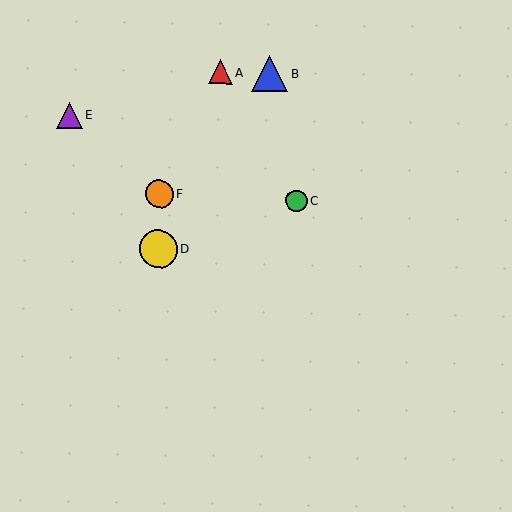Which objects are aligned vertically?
Objects D, F are aligned vertically.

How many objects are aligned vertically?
2 objects (D, F) are aligned vertically.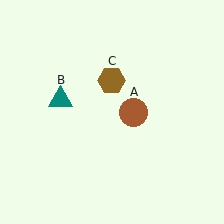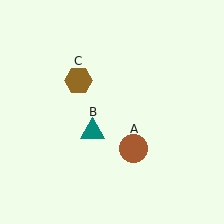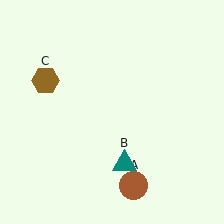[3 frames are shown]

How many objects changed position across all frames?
3 objects changed position: brown circle (object A), teal triangle (object B), brown hexagon (object C).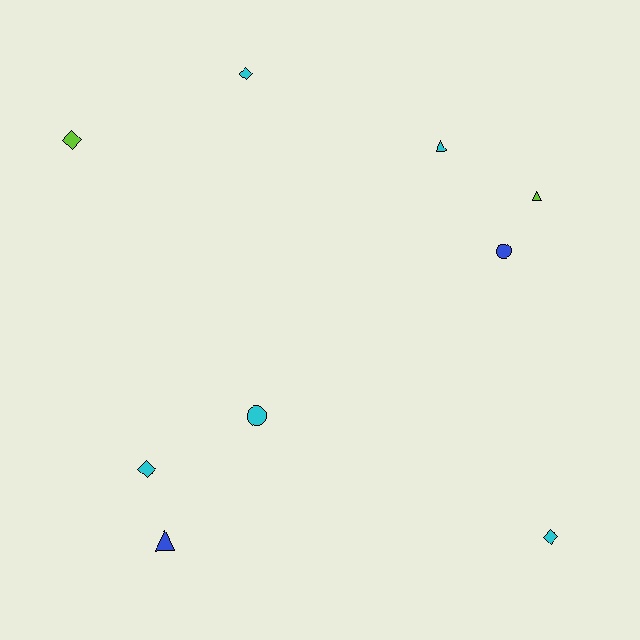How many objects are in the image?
There are 9 objects.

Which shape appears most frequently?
Diamond, with 4 objects.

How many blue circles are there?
There is 1 blue circle.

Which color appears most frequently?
Cyan, with 5 objects.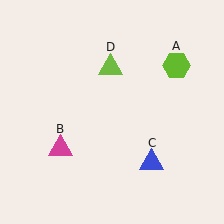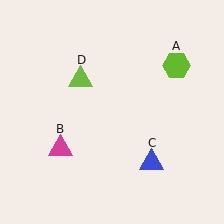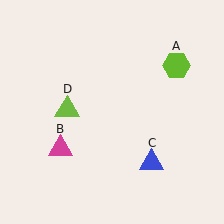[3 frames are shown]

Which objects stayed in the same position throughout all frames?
Lime hexagon (object A) and magenta triangle (object B) and blue triangle (object C) remained stationary.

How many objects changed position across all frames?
1 object changed position: lime triangle (object D).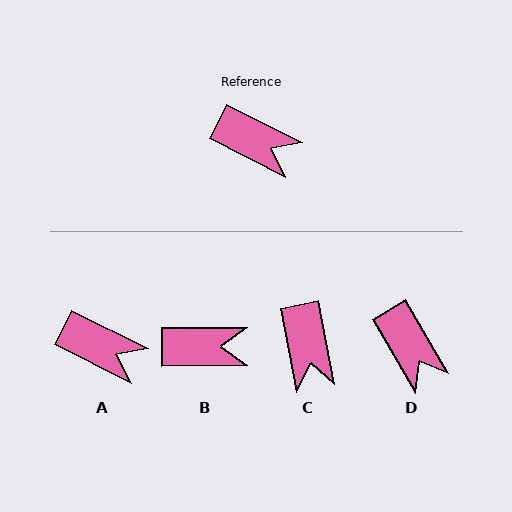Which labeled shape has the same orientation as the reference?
A.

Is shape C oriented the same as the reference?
No, it is off by about 52 degrees.